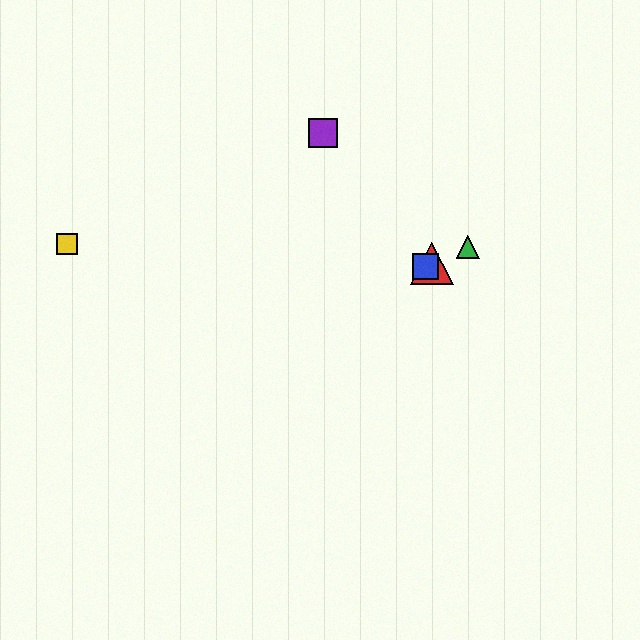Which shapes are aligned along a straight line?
The red triangle, the blue square, the green triangle are aligned along a straight line.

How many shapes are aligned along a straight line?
3 shapes (the red triangle, the blue square, the green triangle) are aligned along a straight line.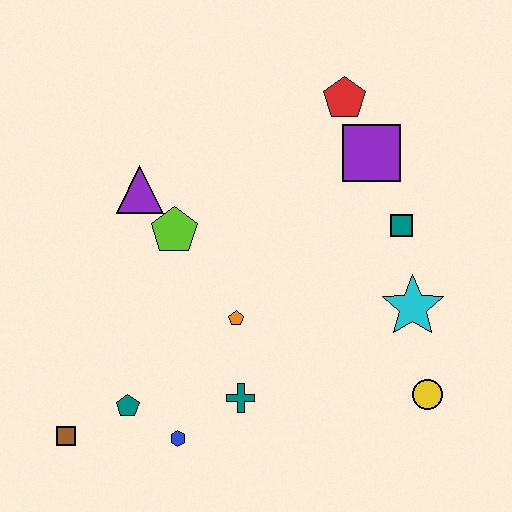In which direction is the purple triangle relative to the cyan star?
The purple triangle is to the left of the cyan star.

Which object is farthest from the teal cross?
The red pentagon is farthest from the teal cross.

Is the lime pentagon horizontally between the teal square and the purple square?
No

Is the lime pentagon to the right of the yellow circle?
No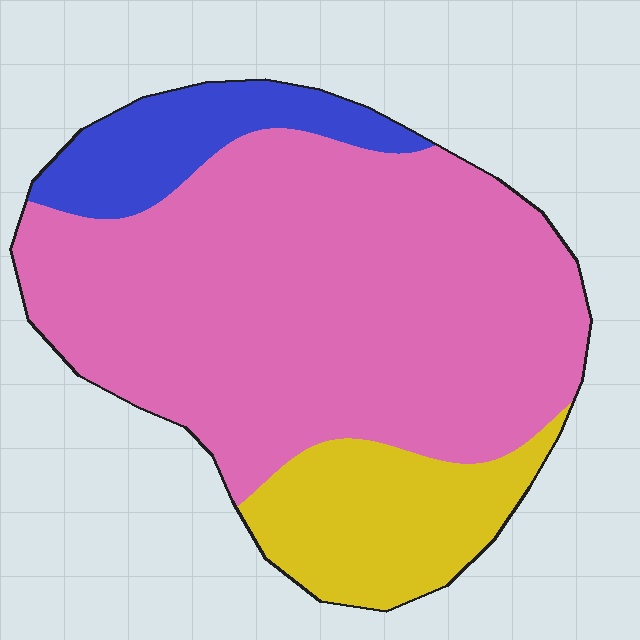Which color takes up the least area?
Blue, at roughly 10%.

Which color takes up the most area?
Pink, at roughly 70%.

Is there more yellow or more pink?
Pink.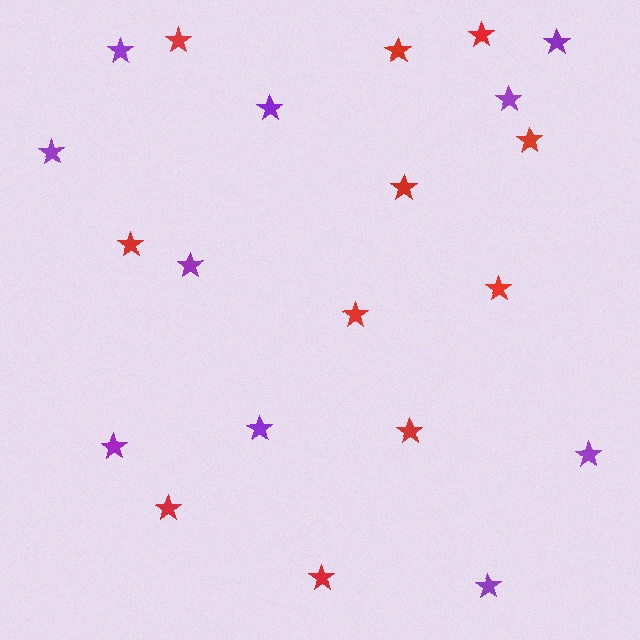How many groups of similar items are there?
There are 2 groups: one group of red stars (11) and one group of purple stars (10).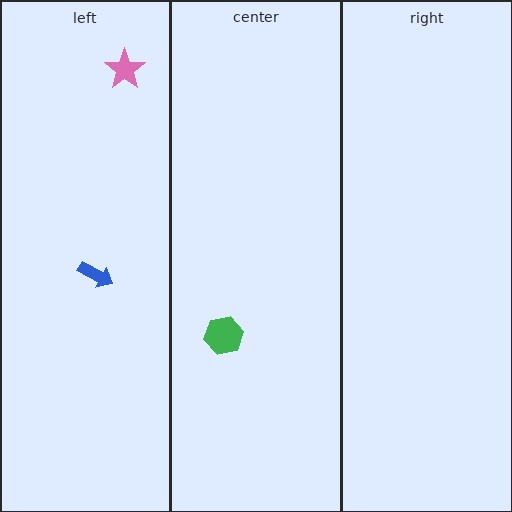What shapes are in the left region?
The blue arrow, the pink star.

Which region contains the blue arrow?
The left region.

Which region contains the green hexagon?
The center region.